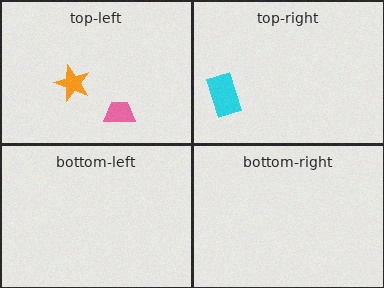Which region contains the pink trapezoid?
The top-left region.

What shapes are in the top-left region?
The orange star, the pink trapezoid.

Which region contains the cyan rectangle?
The top-right region.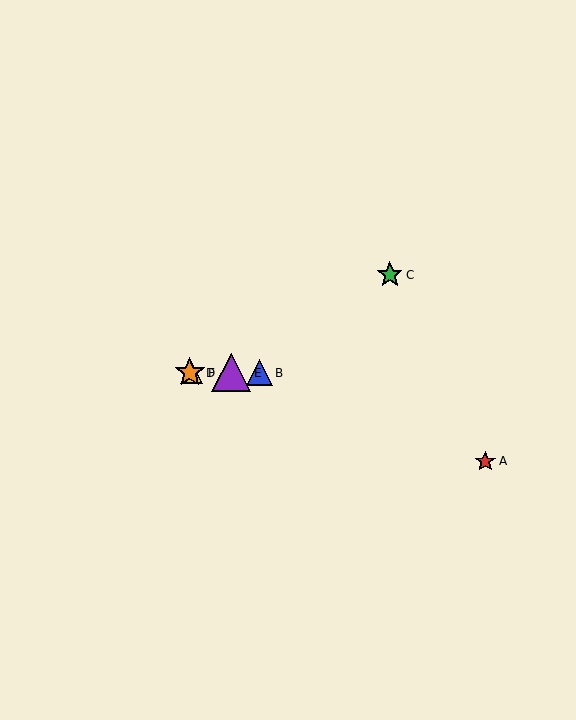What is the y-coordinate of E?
Object E is at y≈373.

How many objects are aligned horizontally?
4 objects (B, D, E, F) are aligned horizontally.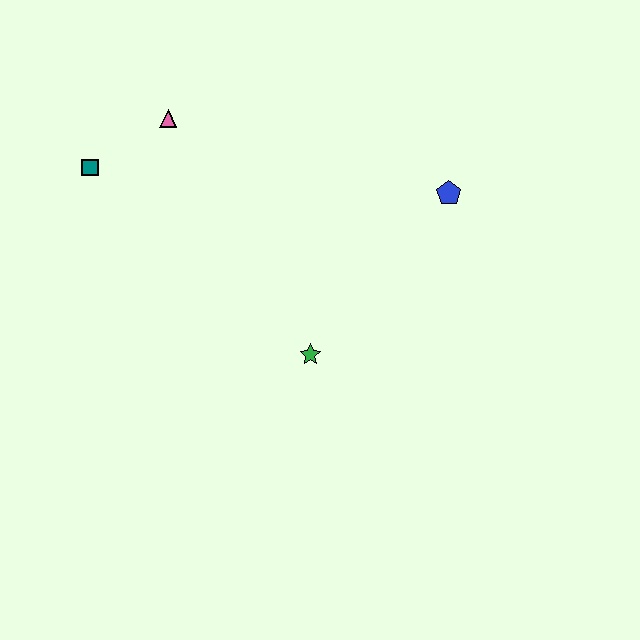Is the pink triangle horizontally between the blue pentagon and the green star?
No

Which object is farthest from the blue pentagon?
The teal square is farthest from the blue pentagon.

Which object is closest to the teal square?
The pink triangle is closest to the teal square.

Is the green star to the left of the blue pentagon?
Yes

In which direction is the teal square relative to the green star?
The teal square is to the left of the green star.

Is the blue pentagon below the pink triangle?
Yes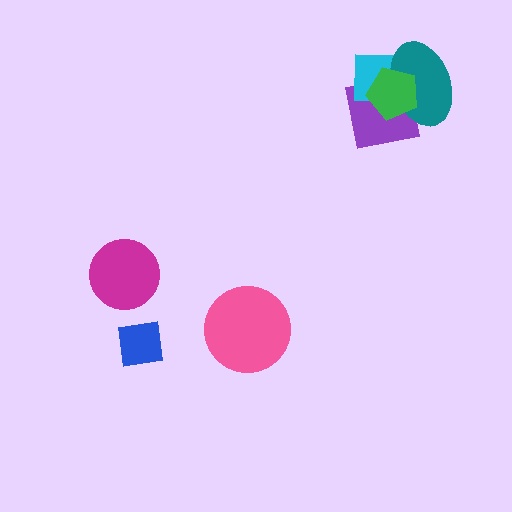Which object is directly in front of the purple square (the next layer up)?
The cyan rectangle is directly in front of the purple square.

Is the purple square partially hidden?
Yes, it is partially covered by another shape.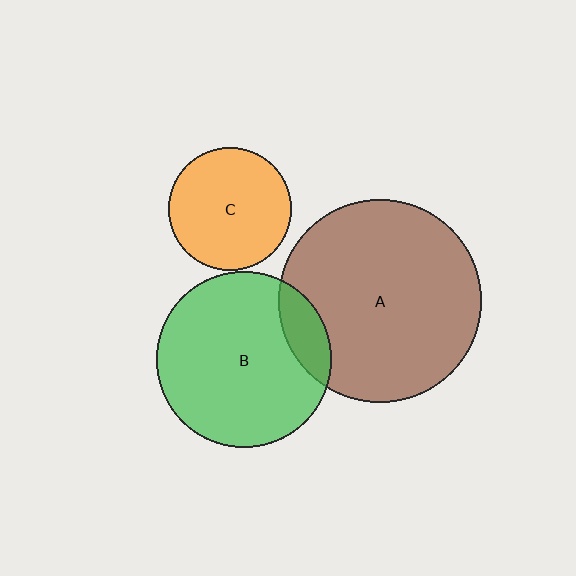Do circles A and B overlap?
Yes.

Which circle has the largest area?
Circle A (brown).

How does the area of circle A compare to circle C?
Approximately 2.7 times.